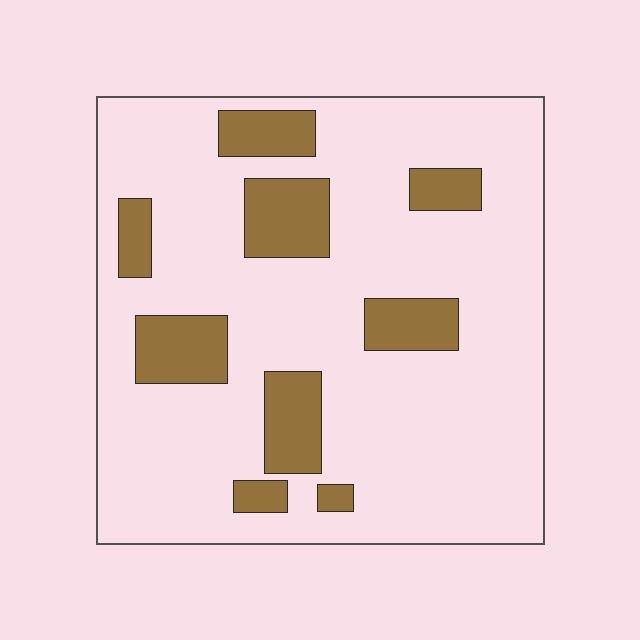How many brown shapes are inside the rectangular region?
9.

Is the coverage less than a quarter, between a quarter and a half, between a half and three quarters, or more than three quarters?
Less than a quarter.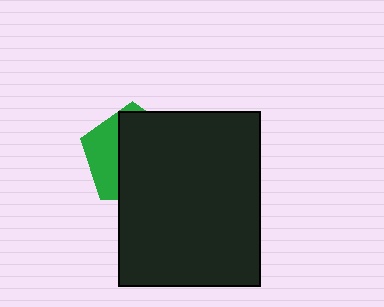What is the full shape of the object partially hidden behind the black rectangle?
The partially hidden object is a green pentagon.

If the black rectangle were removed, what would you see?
You would see the complete green pentagon.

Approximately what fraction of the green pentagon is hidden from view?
Roughly 67% of the green pentagon is hidden behind the black rectangle.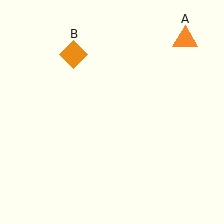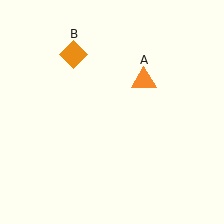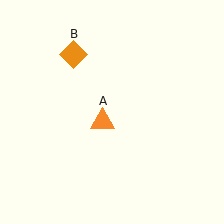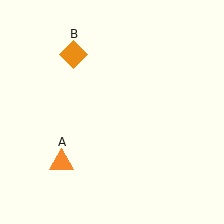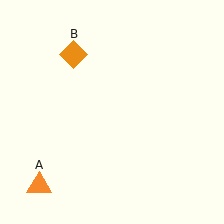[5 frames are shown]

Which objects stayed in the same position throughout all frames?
Orange diamond (object B) remained stationary.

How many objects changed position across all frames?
1 object changed position: orange triangle (object A).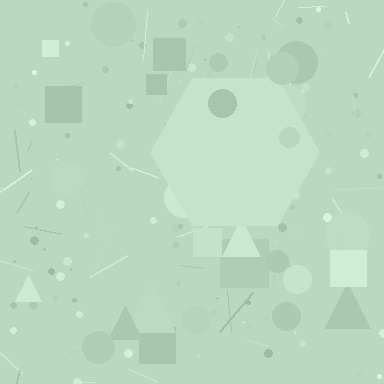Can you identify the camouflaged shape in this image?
The camouflaged shape is a hexagon.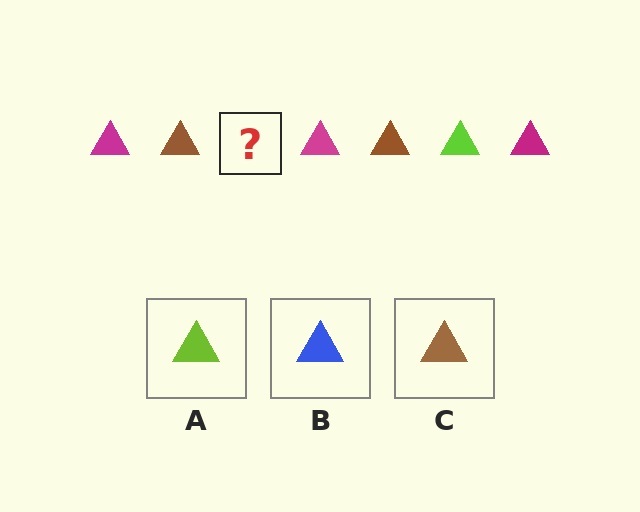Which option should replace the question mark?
Option A.